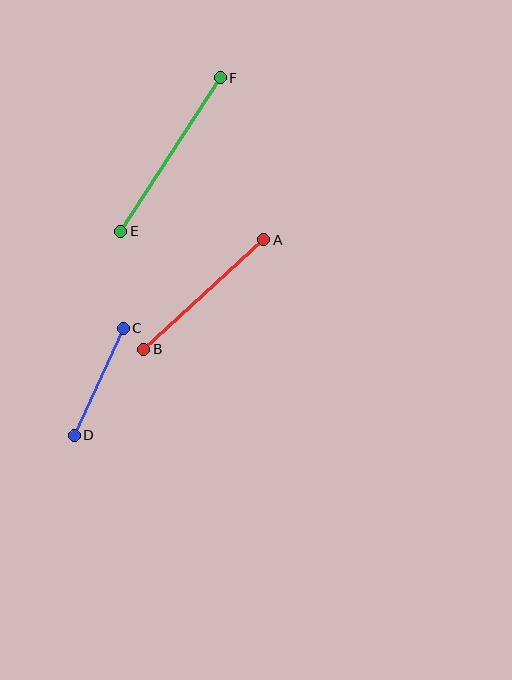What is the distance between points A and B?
The distance is approximately 162 pixels.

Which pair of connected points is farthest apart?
Points E and F are farthest apart.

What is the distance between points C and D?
The distance is approximately 118 pixels.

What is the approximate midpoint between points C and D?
The midpoint is at approximately (99, 382) pixels.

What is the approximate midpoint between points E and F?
The midpoint is at approximately (170, 155) pixels.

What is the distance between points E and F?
The distance is approximately 183 pixels.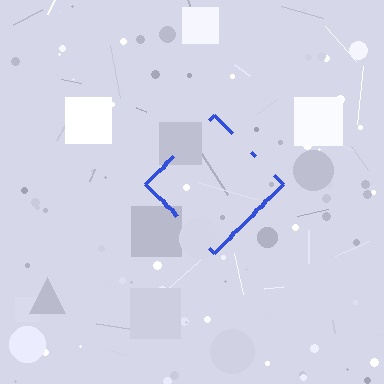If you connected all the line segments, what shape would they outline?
They would outline a diamond.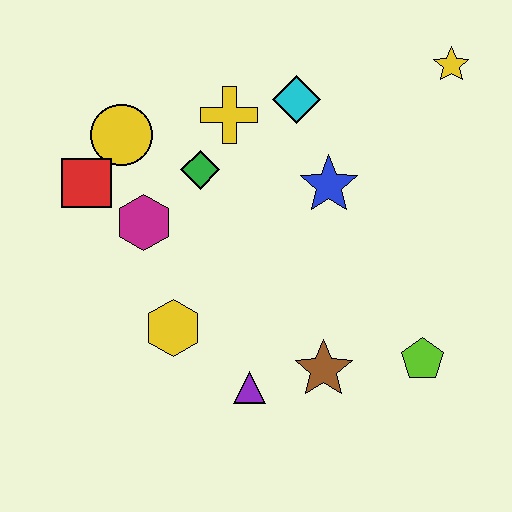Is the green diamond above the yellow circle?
No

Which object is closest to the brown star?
The purple triangle is closest to the brown star.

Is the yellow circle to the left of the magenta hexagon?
Yes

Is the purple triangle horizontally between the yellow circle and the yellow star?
Yes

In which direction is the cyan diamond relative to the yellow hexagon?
The cyan diamond is above the yellow hexagon.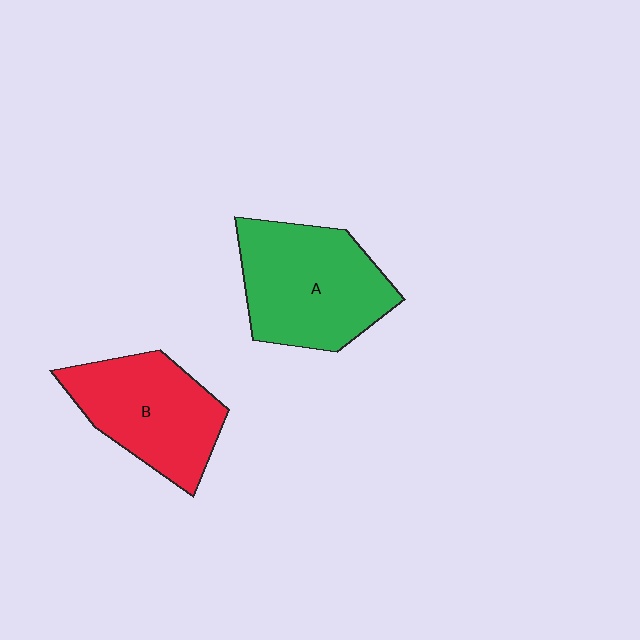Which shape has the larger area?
Shape A (green).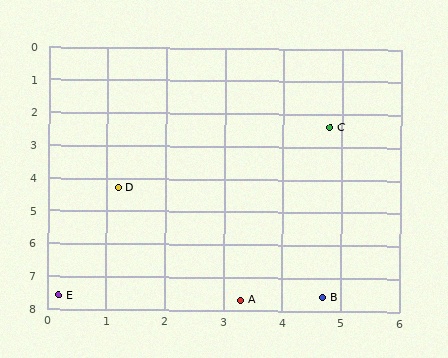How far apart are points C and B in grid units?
Points C and B are about 5.2 grid units apart.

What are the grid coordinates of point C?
Point C is at approximately (4.8, 2.4).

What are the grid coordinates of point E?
Point E is at approximately (0.2, 7.6).